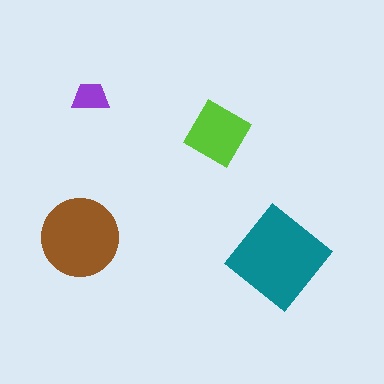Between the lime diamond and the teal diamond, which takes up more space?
The teal diamond.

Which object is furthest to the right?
The teal diamond is rightmost.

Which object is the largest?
The teal diamond.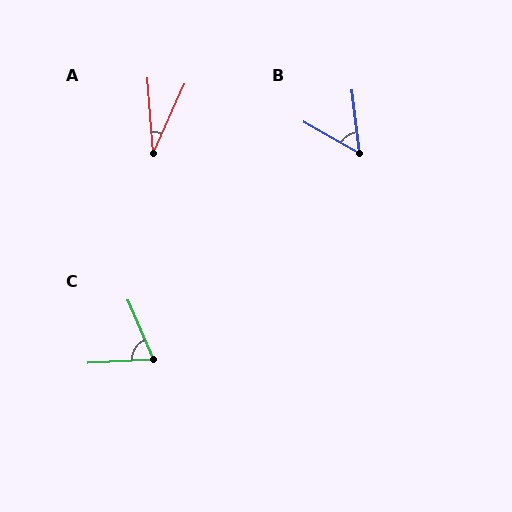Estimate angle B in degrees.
Approximately 53 degrees.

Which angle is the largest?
C, at approximately 69 degrees.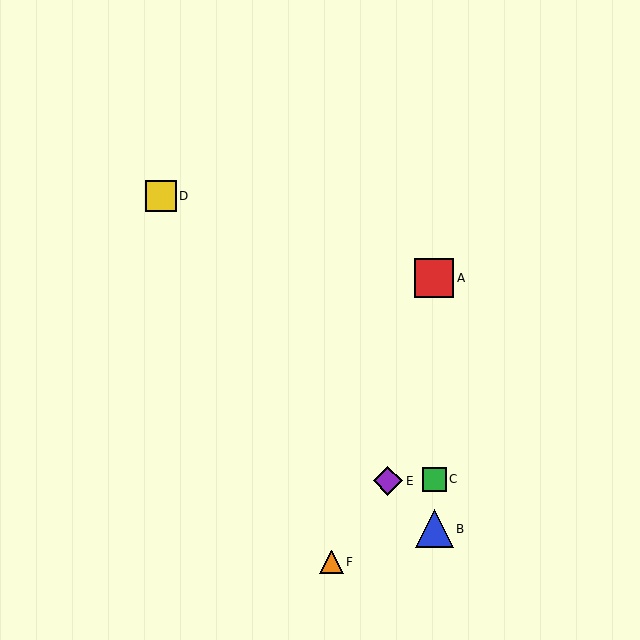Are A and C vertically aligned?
Yes, both are at x≈434.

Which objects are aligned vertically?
Objects A, B, C are aligned vertically.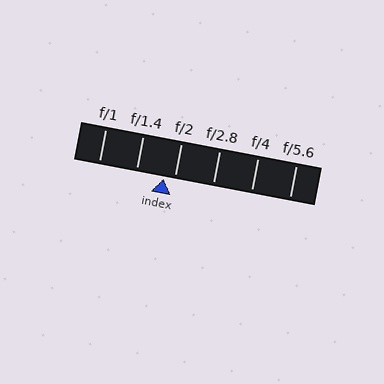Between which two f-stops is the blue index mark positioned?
The index mark is between f/1.4 and f/2.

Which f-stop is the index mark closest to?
The index mark is closest to f/2.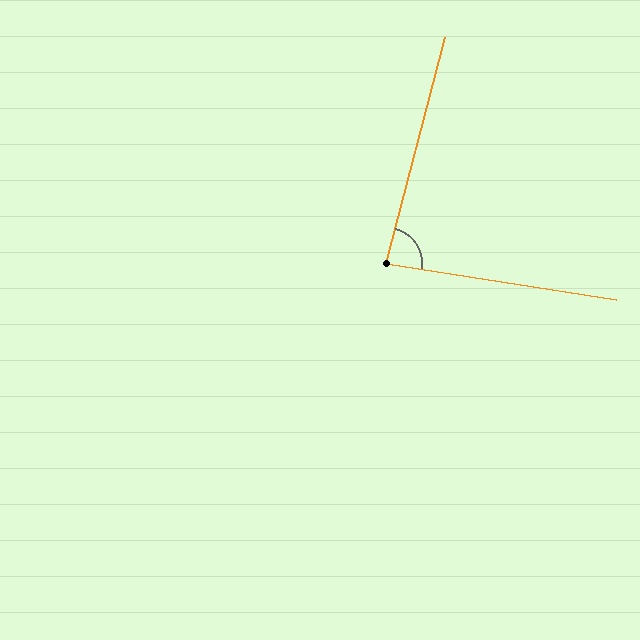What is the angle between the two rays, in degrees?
Approximately 84 degrees.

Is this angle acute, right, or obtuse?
It is acute.